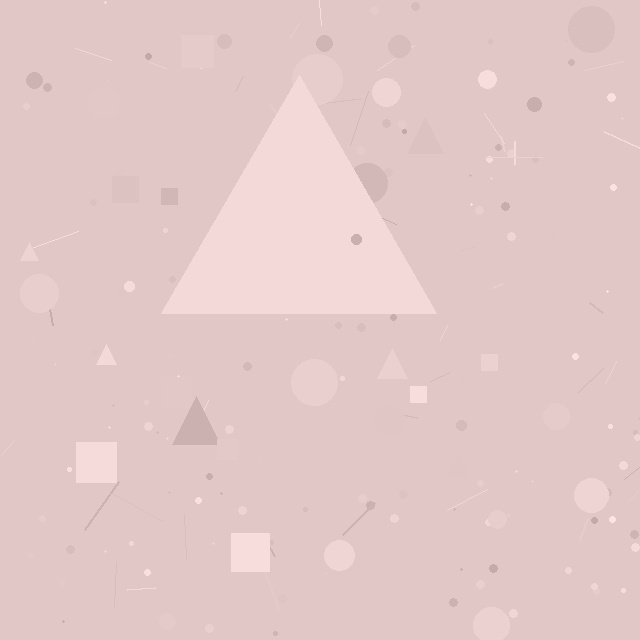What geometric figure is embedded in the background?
A triangle is embedded in the background.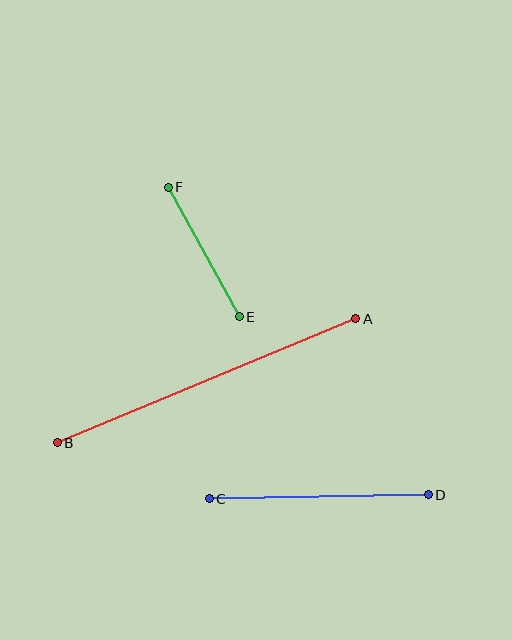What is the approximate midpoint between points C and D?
The midpoint is at approximately (319, 497) pixels.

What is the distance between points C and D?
The distance is approximately 219 pixels.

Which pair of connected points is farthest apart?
Points A and B are farthest apart.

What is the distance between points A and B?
The distance is approximately 324 pixels.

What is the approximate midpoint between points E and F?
The midpoint is at approximately (204, 252) pixels.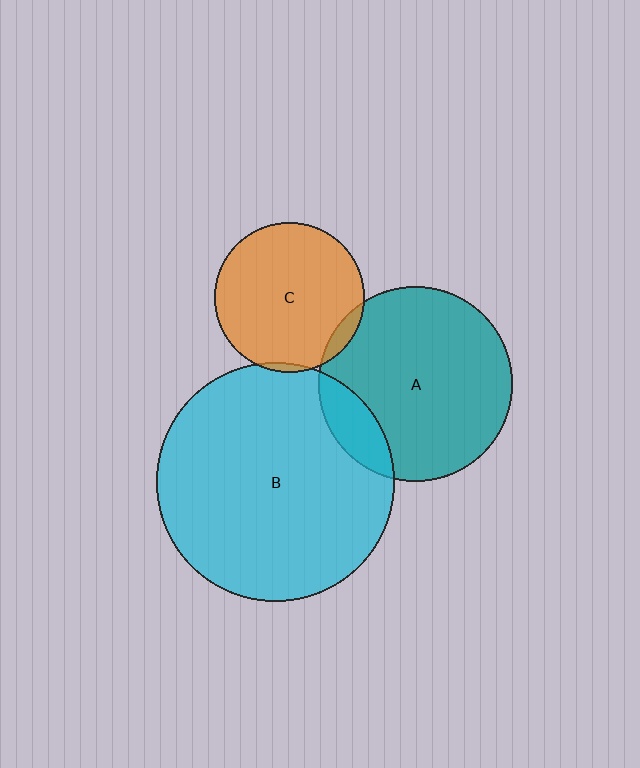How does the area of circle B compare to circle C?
Approximately 2.5 times.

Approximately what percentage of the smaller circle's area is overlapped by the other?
Approximately 5%.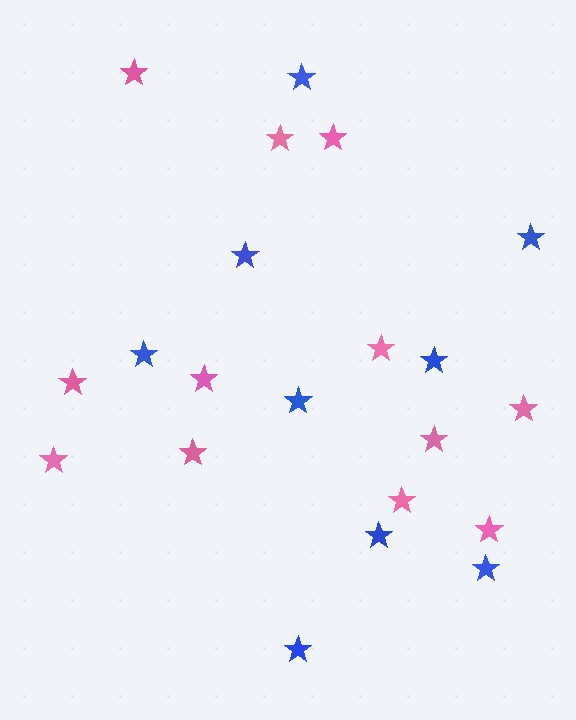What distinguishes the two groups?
There are 2 groups: one group of pink stars (12) and one group of blue stars (9).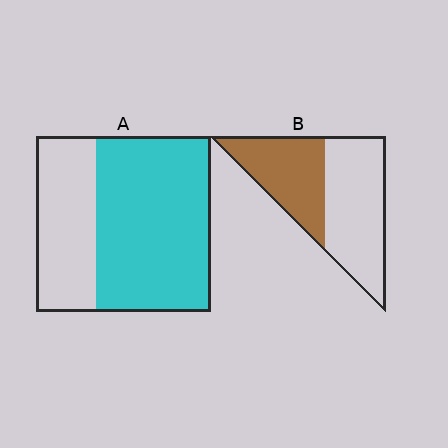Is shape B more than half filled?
No.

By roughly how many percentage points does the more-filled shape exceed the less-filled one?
By roughly 25 percentage points (A over B).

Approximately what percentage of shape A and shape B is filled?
A is approximately 65% and B is approximately 45%.